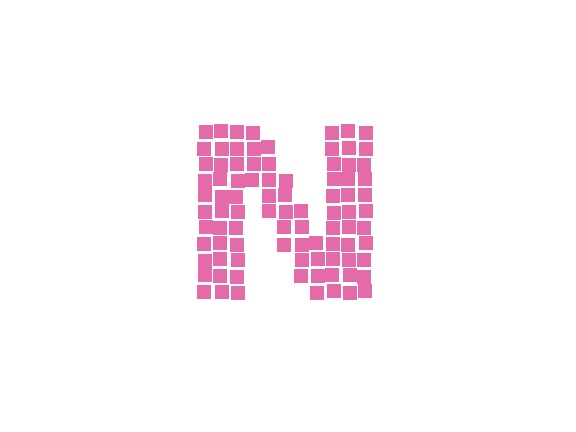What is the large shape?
The large shape is the letter N.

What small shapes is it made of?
It is made of small squares.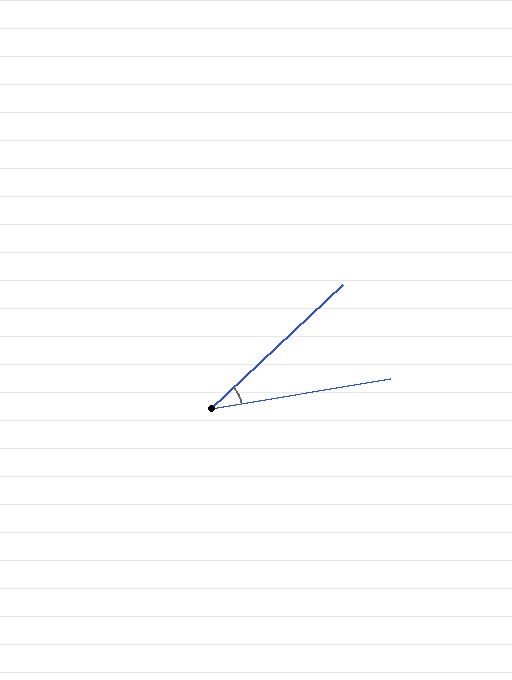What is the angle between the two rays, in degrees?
Approximately 34 degrees.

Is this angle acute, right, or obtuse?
It is acute.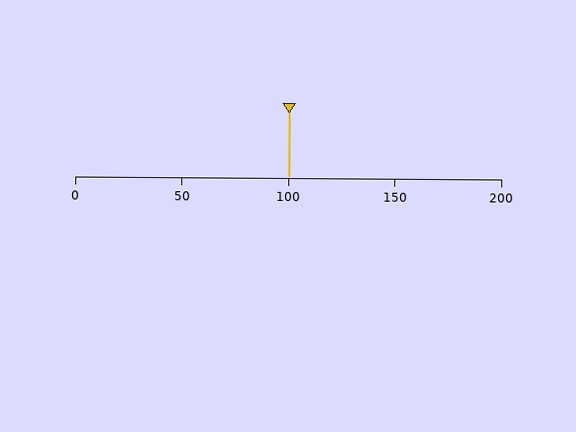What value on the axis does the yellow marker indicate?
The marker indicates approximately 100.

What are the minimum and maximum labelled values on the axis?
The axis runs from 0 to 200.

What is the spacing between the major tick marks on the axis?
The major ticks are spaced 50 apart.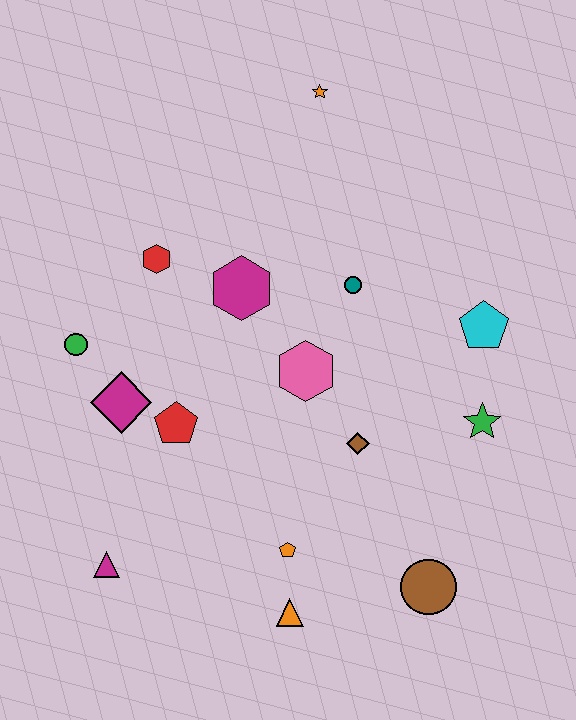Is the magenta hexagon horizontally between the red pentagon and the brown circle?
Yes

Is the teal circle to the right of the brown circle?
No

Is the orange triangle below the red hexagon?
Yes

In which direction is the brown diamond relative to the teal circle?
The brown diamond is below the teal circle.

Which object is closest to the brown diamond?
The pink hexagon is closest to the brown diamond.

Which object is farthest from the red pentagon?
The orange star is farthest from the red pentagon.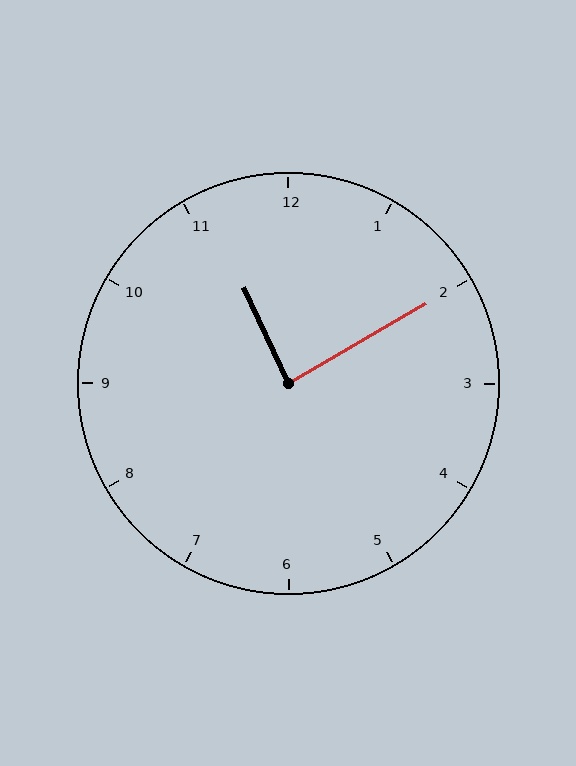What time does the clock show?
11:10.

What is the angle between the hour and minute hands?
Approximately 85 degrees.